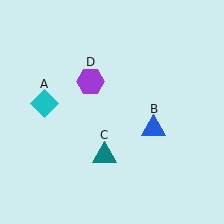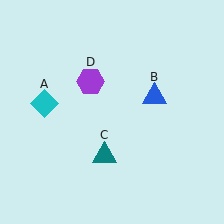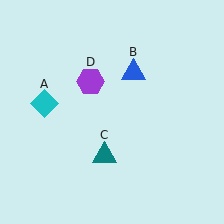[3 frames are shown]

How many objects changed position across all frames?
1 object changed position: blue triangle (object B).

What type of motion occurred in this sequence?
The blue triangle (object B) rotated counterclockwise around the center of the scene.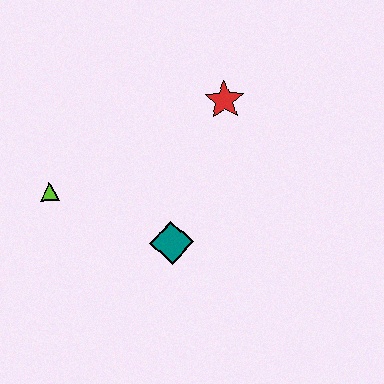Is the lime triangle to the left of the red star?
Yes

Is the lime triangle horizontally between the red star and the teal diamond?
No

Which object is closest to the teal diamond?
The lime triangle is closest to the teal diamond.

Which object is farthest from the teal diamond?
The red star is farthest from the teal diamond.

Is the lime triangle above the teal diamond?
Yes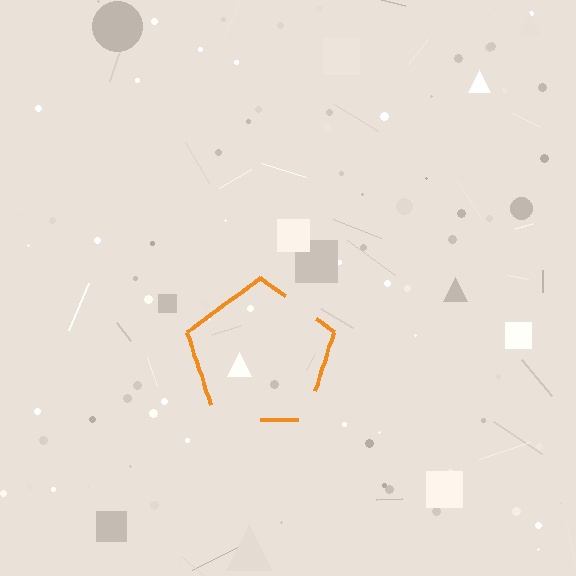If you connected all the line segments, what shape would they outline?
They would outline a pentagon.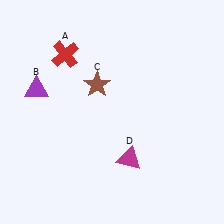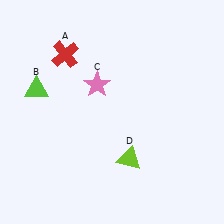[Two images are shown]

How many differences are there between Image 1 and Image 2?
There are 3 differences between the two images.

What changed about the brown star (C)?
In Image 1, C is brown. In Image 2, it changed to pink.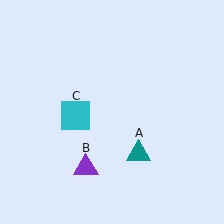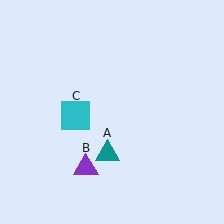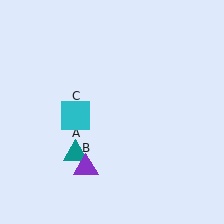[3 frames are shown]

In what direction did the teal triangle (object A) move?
The teal triangle (object A) moved left.